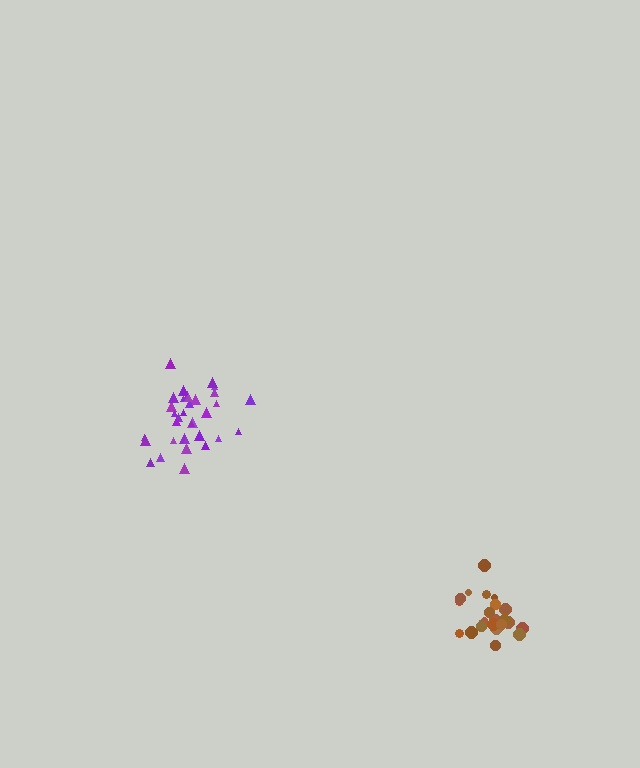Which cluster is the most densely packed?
Purple.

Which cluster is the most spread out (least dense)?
Brown.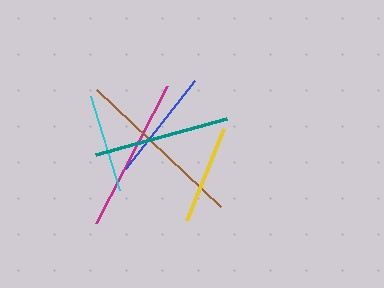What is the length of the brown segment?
The brown segment is approximately 171 pixels long.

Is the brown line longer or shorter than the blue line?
The brown line is longer than the blue line.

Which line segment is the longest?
The brown line is the longest at approximately 171 pixels.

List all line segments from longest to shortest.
From longest to shortest: brown, magenta, teal, blue, yellow, cyan.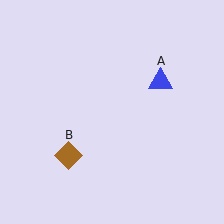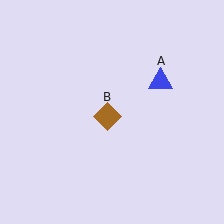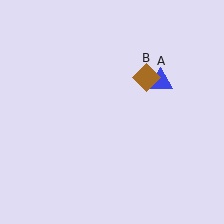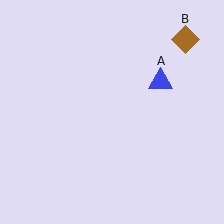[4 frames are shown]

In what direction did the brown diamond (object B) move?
The brown diamond (object B) moved up and to the right.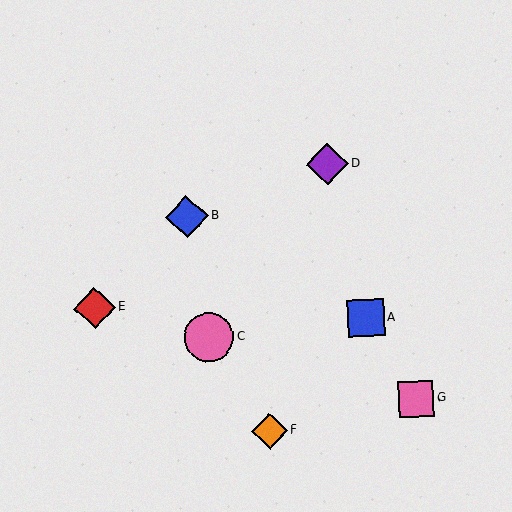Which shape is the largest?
The pink circle (labeled C) is the largest.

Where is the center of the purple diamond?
The center of the purple diamond is at (327, 164).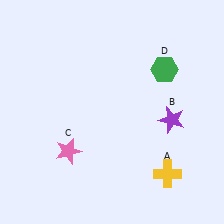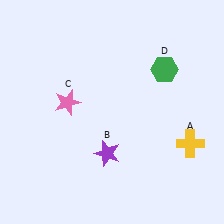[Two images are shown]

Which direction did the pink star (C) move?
The pink star (C) moved up.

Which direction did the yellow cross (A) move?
The yellow cross (A) moved up.